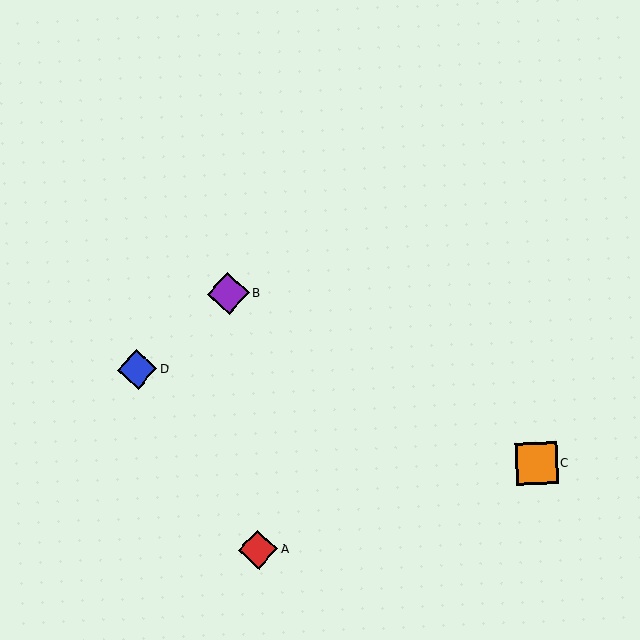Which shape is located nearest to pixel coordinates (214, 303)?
The purple diamond (labeled B) at (228, 294) is nearest to that location.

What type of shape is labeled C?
Shape C is an orange square.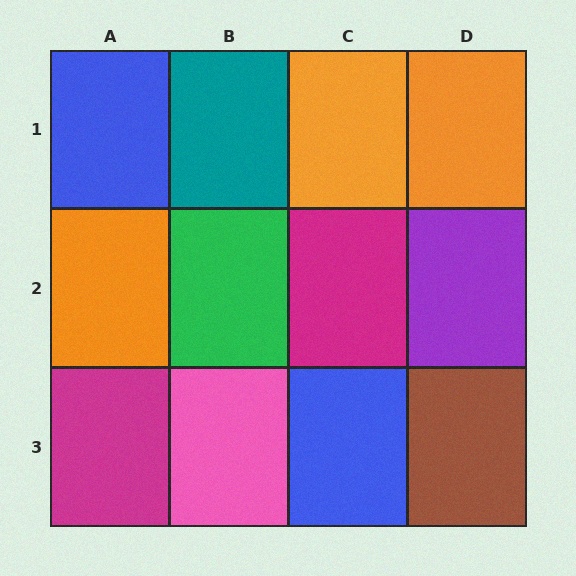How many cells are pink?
1 cell is pink.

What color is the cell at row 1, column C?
Orange.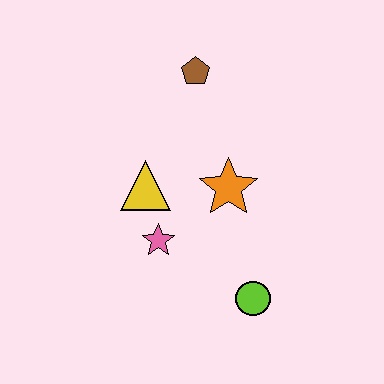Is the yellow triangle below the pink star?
No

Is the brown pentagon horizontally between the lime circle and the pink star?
Yes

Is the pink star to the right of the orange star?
No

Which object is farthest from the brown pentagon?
The lime circle is farthest from the brown pentagon.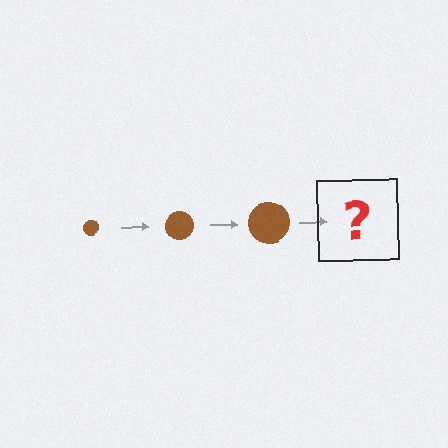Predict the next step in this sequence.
The next step is a brown circle, larger than the previous one.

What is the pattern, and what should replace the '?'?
The pattern is that the circle gets progressively larger each step. The '?' should be a brown circle, larger than the previous one.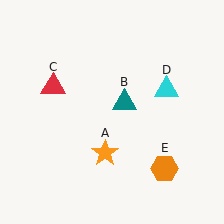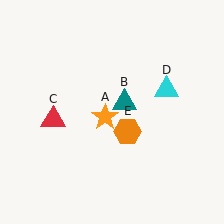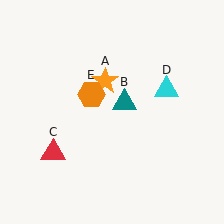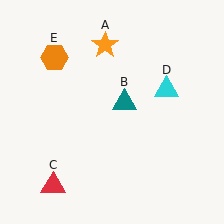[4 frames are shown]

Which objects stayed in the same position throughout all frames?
Teal triangle (object B) and cyan triangle (object D) remained stationary.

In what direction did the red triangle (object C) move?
The red triangle (object C) moved down.